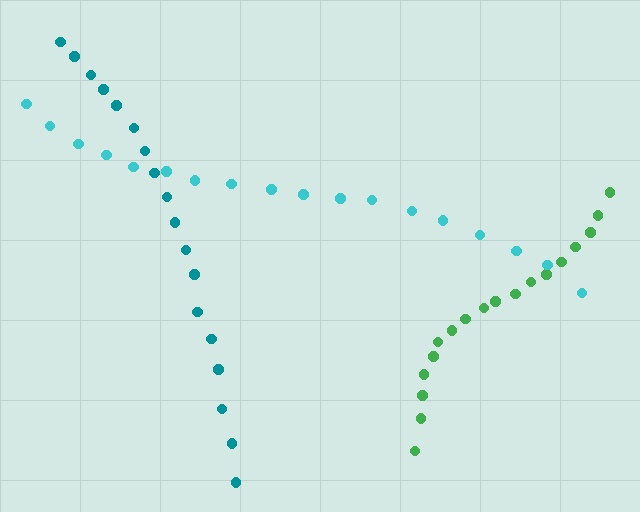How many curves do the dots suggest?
There are 3 distinct paths.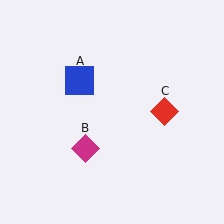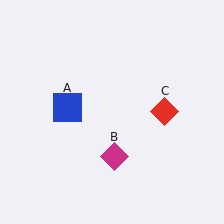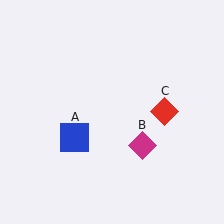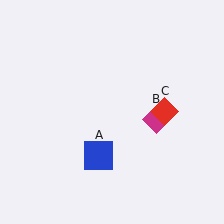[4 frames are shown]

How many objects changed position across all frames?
2 objects changed position: blue square (object A), magenta diamond (object B).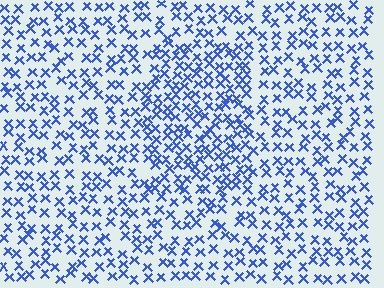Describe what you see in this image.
The image contains small blue elements arranged at two different densities. A rectangle-shaped region is visible where the elements are more densely packed than the surrounding area.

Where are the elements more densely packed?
The elements are more densely packed inside the rectangle boundary.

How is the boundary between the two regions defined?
The boundary is defined by a change in element density (approximately 1.6x ratio). All elements are the same color, size, and shape.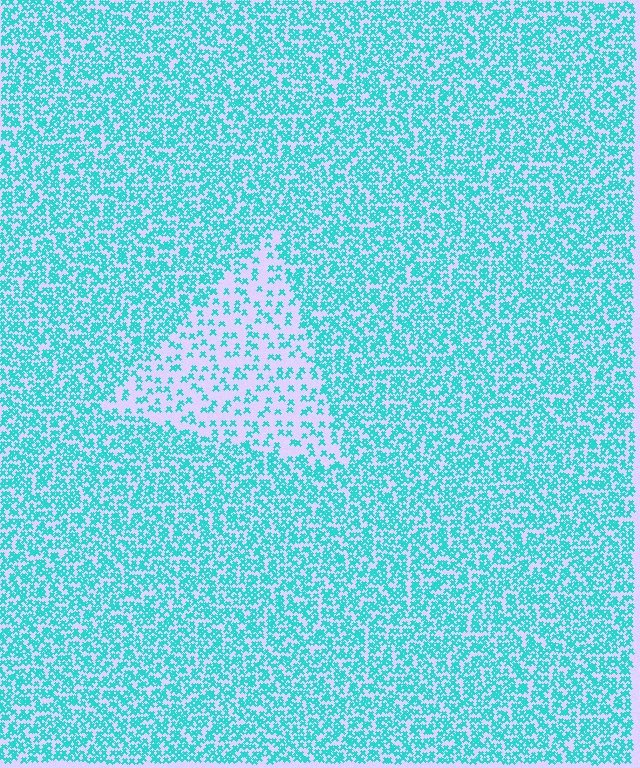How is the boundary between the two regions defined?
The boundary is defined by a change in element density (approximately 2.6x ratio). All elements are the same color, size, and shape.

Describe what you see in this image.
The image contains small cyan elements arranged at two different densities. A triangle-shaped region is visible where the elements are less densely packed than the surrounding area.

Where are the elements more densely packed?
The elements are more densely packed outside the triangle boundary.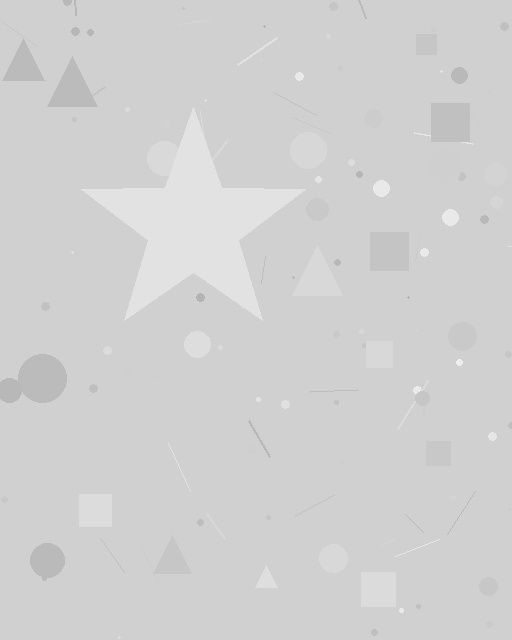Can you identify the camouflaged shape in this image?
The camouflaged shape is a star.